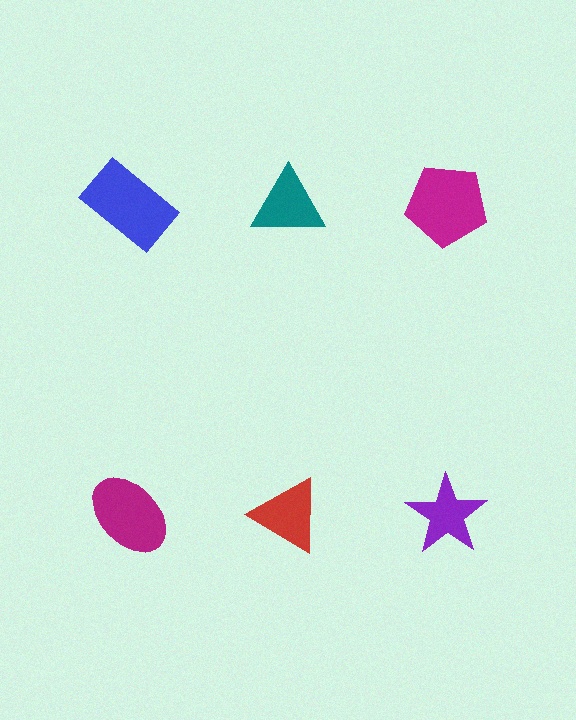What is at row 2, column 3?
A purple star.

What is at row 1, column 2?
A teal triangle.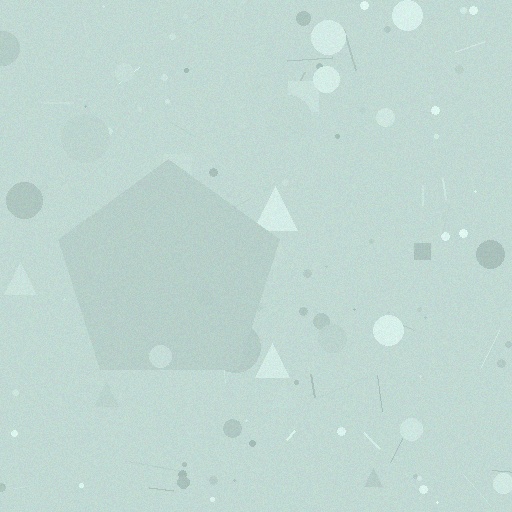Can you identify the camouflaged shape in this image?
The camouflaged shape is a pentagon.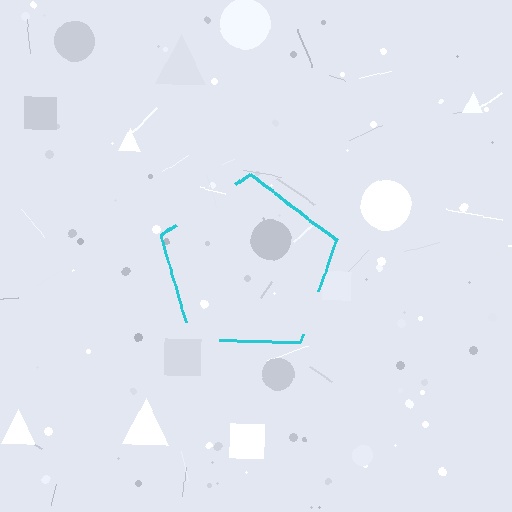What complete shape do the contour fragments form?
The contour fragments form a pentagon.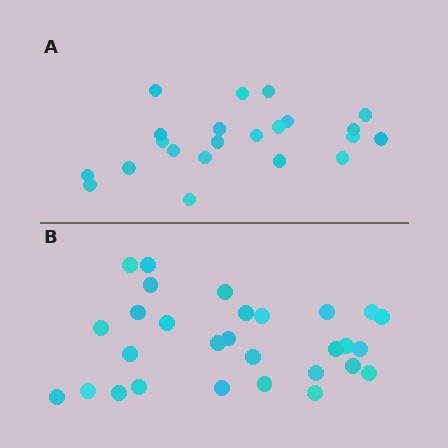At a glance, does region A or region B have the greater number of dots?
Region B (the bottom region) has more dots.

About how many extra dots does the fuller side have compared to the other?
Region B has roughly 8 or so more dots than region A.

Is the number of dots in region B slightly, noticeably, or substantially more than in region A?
Region B has noticeably more, but not dramatically so. The ratio is roughly 1.3 to 1.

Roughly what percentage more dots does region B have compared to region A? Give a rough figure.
About 30% more.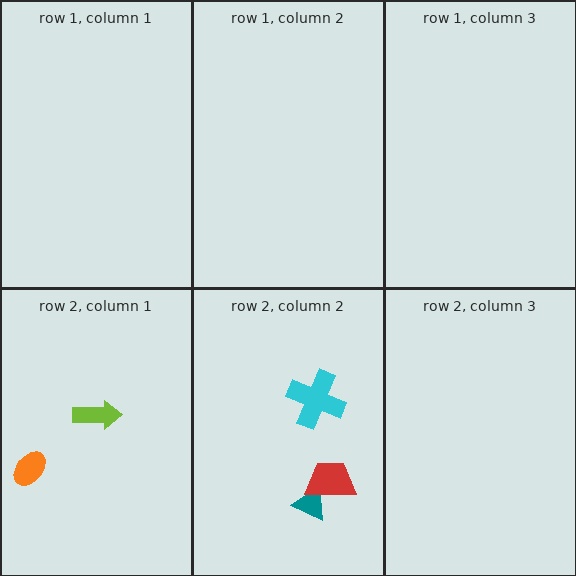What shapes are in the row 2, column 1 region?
The orange ellipse, the lime arrow.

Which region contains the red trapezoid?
The row 2, column 2 region.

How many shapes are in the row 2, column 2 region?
3.